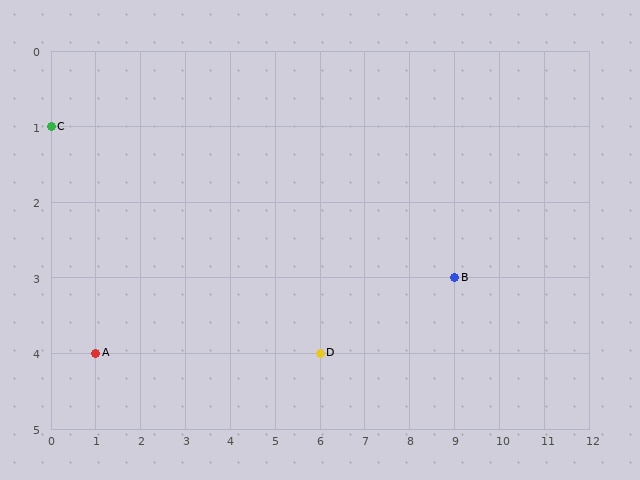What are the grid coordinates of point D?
Point D is at grid coordinates (6, 4).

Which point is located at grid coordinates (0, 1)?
Point C is at (0, 1).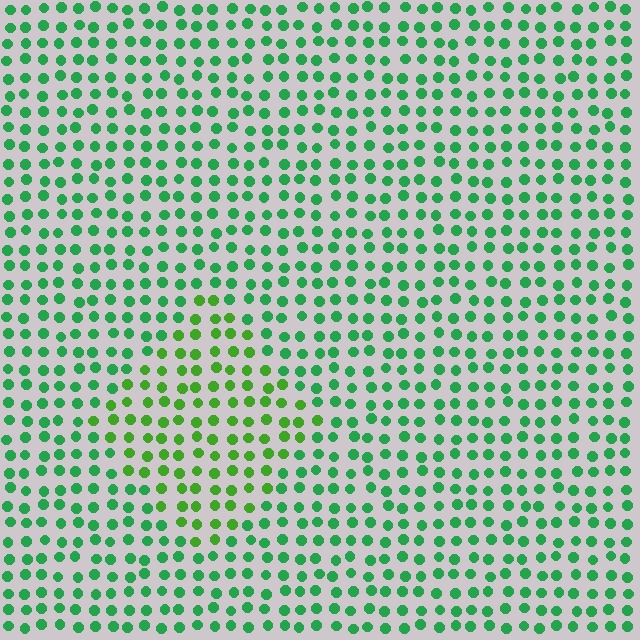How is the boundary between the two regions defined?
The boundary is defined purely by a slight shift in hue (about 32 degrees). Spacing, size, and orientation are identical on both sides.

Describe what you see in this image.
The image is filled with small green elements in a uniform arrangement. A diamond-shaped region is visible where the elements are tinted to a slightly different hue, forming a subtle color boundary.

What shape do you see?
I see a diamond.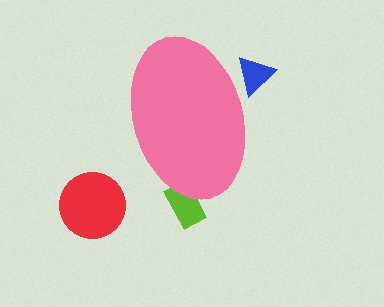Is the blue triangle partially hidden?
Yes, the blue triangle is partially hidden behind the pink ellipse.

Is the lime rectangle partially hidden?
Yes, the lime rectangle is partially hidden behind the pink ellipse.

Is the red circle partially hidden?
No, the red circle is fully visible.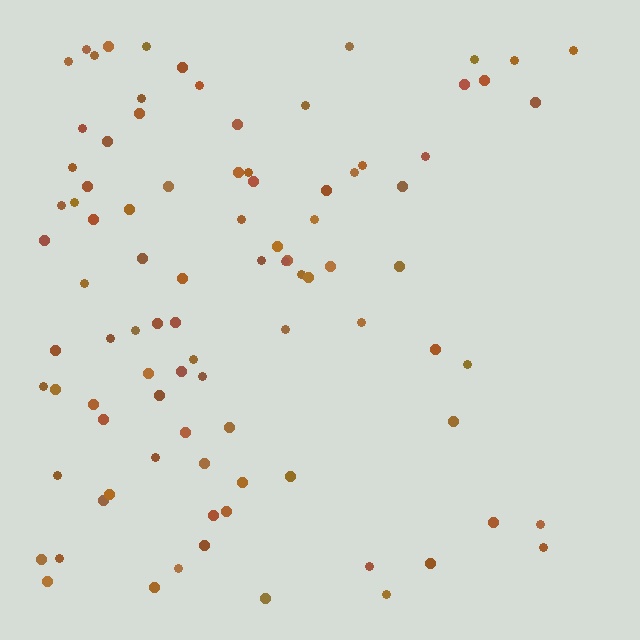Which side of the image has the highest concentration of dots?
The left.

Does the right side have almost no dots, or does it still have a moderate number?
Still a moderate number, just noticeably fewer than the left.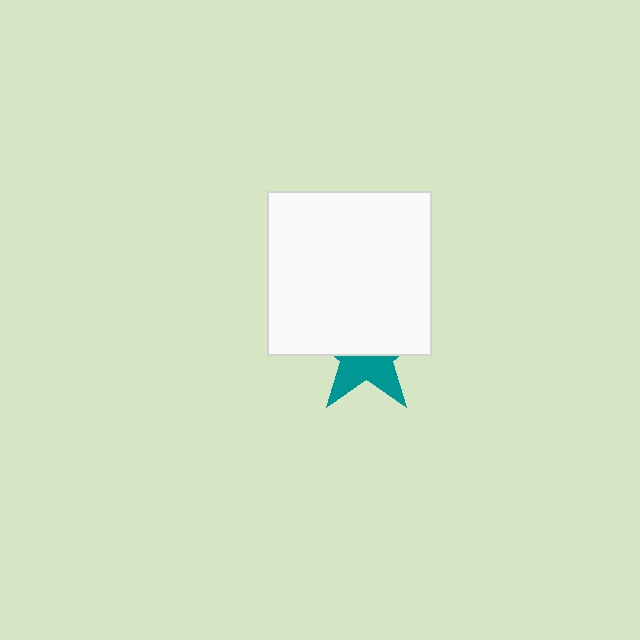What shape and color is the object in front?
The object in front is a white square.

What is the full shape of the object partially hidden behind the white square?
The partially hidden object is a teal star.